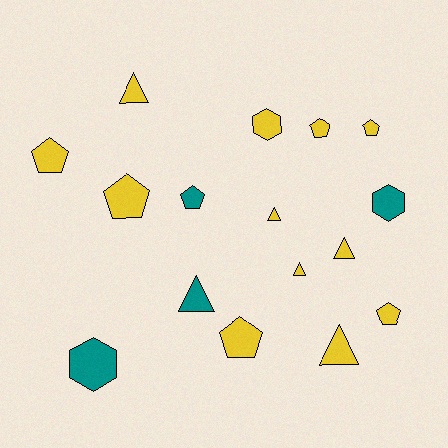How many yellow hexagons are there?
There is 1 yellow hexagon.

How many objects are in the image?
There are 16 objects.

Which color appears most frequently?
Yellow, with 12 objects.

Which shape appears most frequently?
Pentagon, with 7 objects.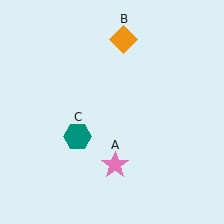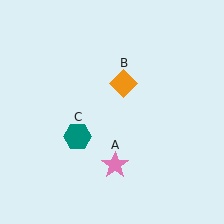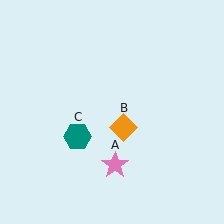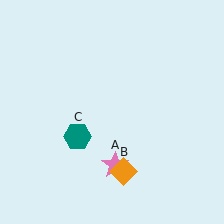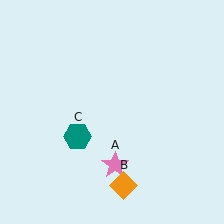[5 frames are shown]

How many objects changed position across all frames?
1 object changed position: orange diamond (object B).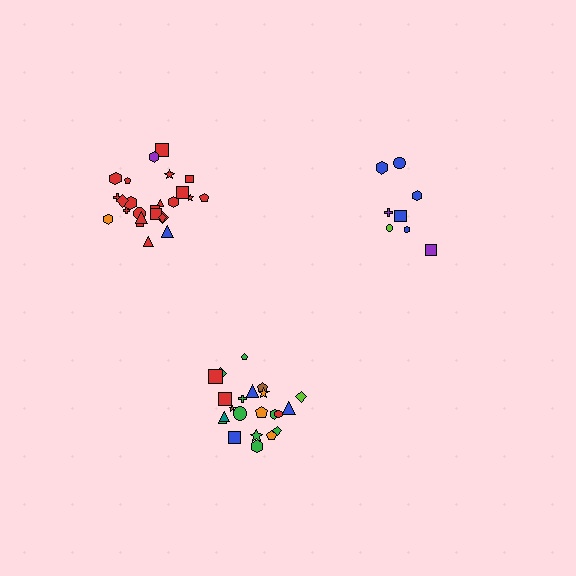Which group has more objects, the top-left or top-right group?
The top-left group.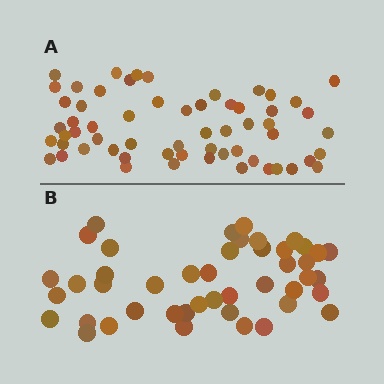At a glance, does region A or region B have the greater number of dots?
Region A (the top region) has more dots.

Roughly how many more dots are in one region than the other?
Region A has approximately 15 more dots than region B.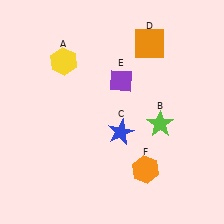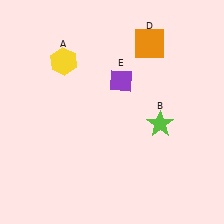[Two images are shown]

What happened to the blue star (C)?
The blue star (C) was removed in Image 2. It was in the bottom-right area of Image 1.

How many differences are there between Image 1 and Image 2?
There are 2 differences between the two images.